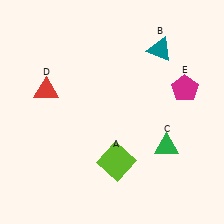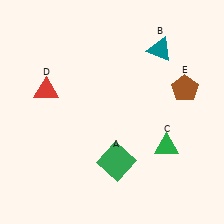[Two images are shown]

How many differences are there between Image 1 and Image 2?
There are 2 differences between the two images.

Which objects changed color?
A changed from lime to green. E changed from magenta to brown.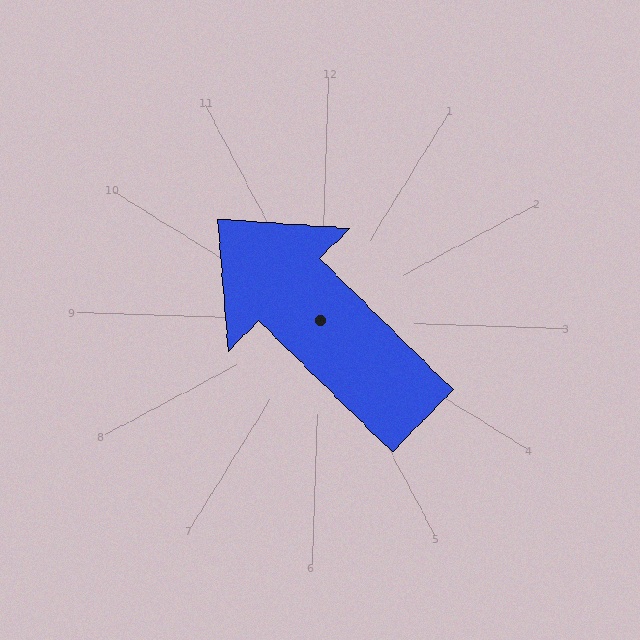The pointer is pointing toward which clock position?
Roughly 10 o'clock.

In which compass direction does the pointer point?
Northwest.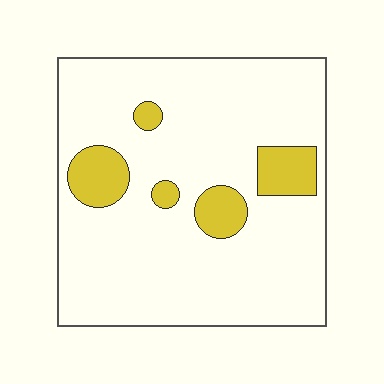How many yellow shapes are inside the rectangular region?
5.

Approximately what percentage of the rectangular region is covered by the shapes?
Approximately 15%.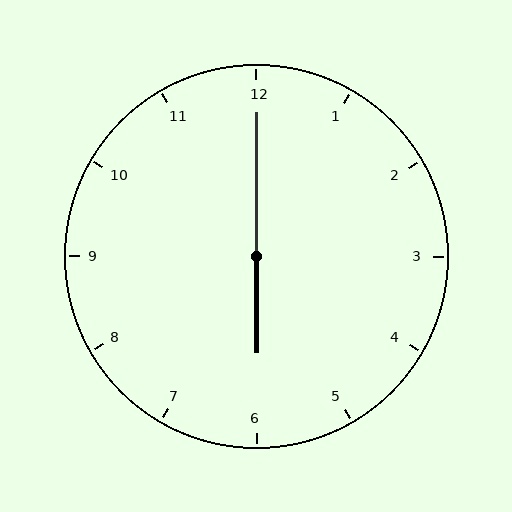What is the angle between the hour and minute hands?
Approximately 180 degrees.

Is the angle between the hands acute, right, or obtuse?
It is obtuse.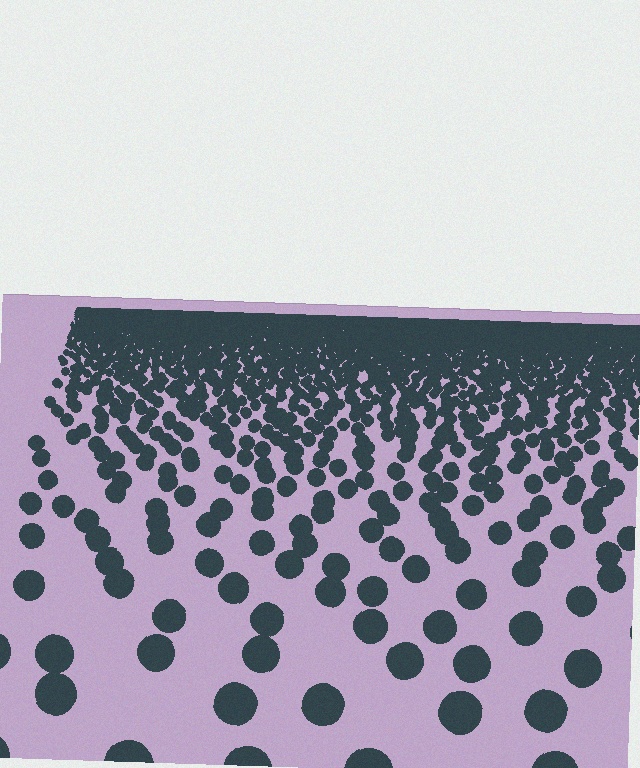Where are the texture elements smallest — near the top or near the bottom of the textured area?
Near the top.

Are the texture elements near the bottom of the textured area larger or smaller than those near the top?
Larger. Near the bottom, elements are closer to the viewer and appear at a bigger on-screen size.